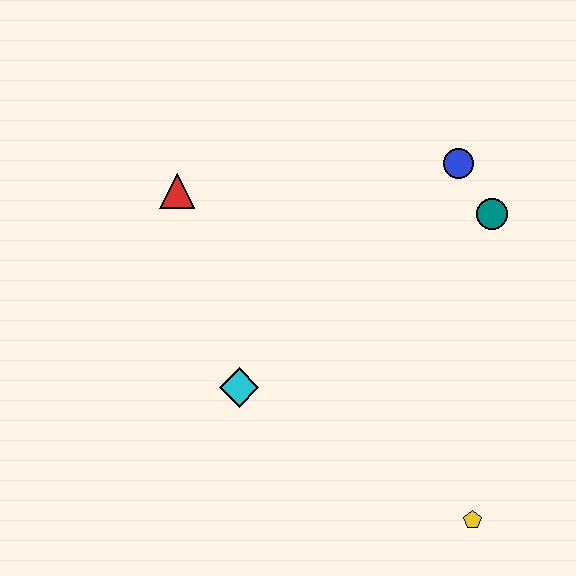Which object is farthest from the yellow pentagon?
The red triangle is farthest from the yellow pentagon.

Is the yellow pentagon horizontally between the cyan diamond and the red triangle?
No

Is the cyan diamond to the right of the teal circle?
No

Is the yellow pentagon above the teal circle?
No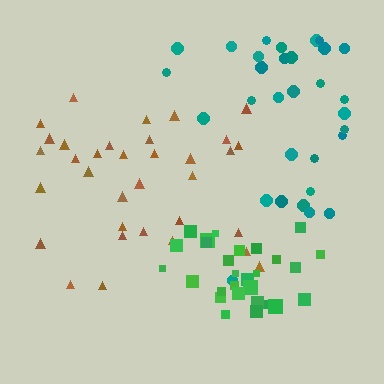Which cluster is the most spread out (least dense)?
Brown.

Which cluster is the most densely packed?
Green.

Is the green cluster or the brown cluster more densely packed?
Green.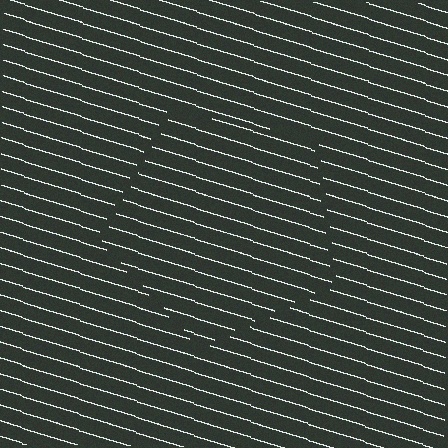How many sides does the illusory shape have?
5 sides — the line-ends trace a pentagon.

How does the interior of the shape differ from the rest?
The interior of the shape contains the same grating, shifted by half a period — the contour is defined by the phase discontinuity where line-ends from the inner and outer gratings abut.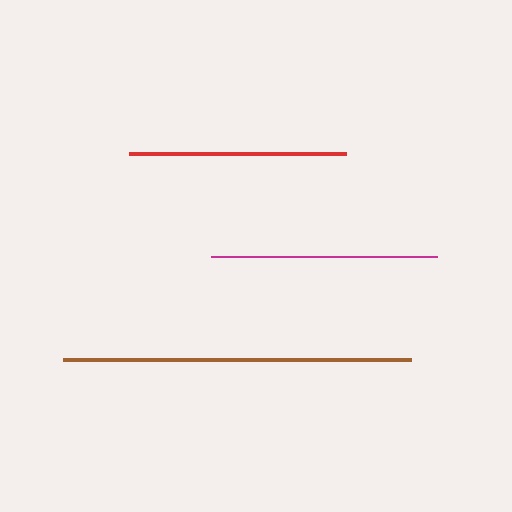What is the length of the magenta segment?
The magenta segment is approximately 226 pixels long.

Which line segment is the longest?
The brown line is the longest at approximately 348 pixels.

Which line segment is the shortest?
The red line is the shortest at approximately 217 pixels.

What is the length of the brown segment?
The brown segment is approximately 348 pixels long.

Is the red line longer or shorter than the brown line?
The brown line is longer than the red line.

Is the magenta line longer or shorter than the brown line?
The brown line is longer than the magenta line.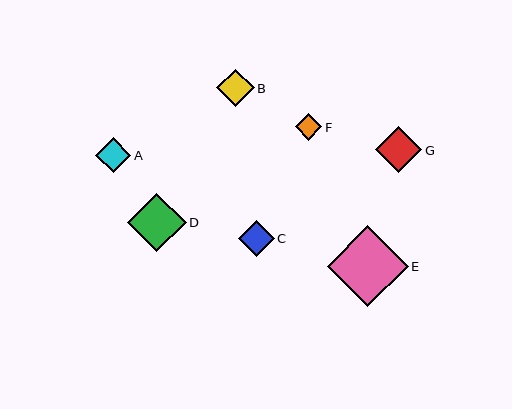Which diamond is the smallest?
Diamond F is the smallest with a size of approximately 27 pixels.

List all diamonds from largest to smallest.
From largest to smallest: E, D, G, B, C, A, F.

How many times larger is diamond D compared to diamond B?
Diamond D is approximately 1.5 times the size of diamond B.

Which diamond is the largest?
Diamond E is the largest with a size of approximately 81 pixels.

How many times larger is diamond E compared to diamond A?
Diamond E is approximately 2.3 times the size of diamond A.